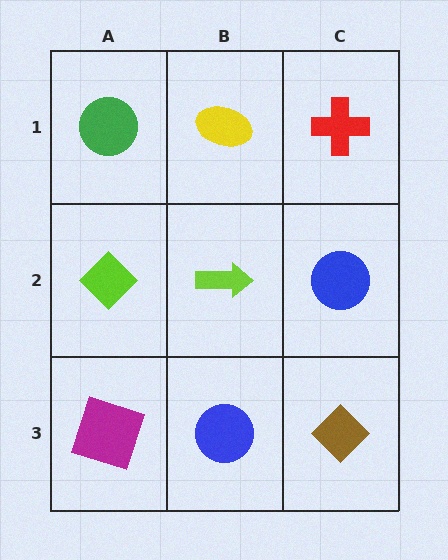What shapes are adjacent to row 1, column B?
A lime arrow (row 2, column B), a green circle (row 1, column A), a red cross (row 1, column C).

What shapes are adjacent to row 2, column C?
A red cross (row 1, column C), a brown diamond (row 3, column C), a lime arrow (row 2, column B).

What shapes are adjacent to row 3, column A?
A lime diamond (row 2, column A), a blue circle (row 3, column B).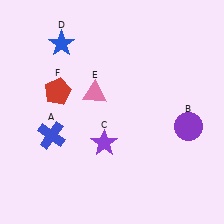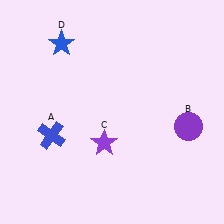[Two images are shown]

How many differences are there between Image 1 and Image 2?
There are 2 differences between the two images.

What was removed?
The pink triangle (E), the red pentagon (F) were removed in Image 2.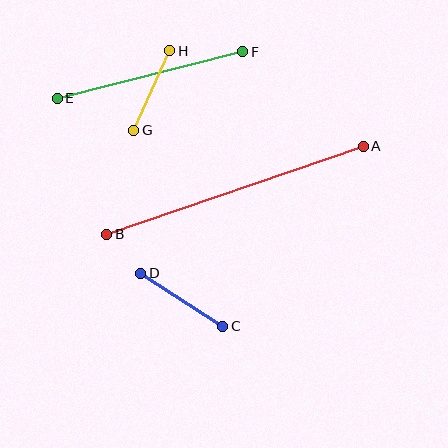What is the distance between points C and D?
The distance is approximately 98 pixels.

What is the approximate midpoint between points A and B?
The midpoint is at approximately (235, 190) pixels.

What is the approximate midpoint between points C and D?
The midpoint is at approximately (182, 300) pixels.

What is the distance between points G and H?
The distance is approximately 87 pixels.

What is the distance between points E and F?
The distance is approximately 191 pixels.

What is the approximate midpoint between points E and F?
The midpoint is at approximately (150, 75) pixels.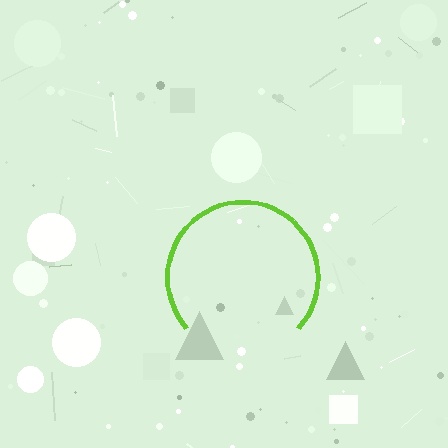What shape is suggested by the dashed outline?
The dashed outline suggests a circle.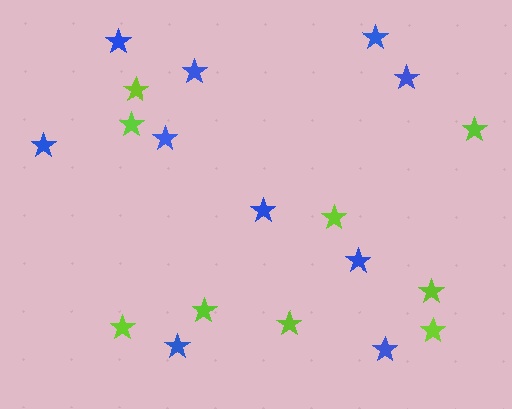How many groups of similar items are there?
There are 2 groups: one group of lime stars (9) and one group of blue stars (10).